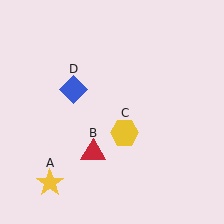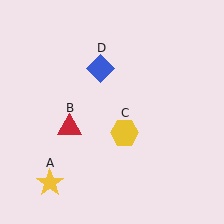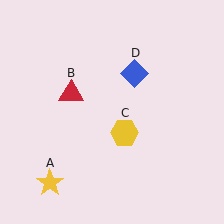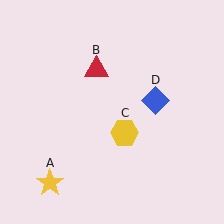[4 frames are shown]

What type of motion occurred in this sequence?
The red triangle (object B), blue diamond (object D) rotated clockwise around the center of the scene.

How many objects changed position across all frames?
2 objects changed position: red triangle (object B), blue diamond (object D).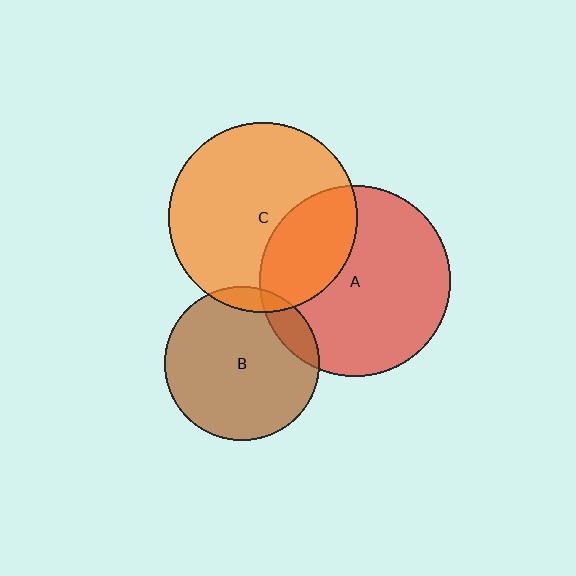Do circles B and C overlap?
Yes.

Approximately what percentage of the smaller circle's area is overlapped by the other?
Approximately 10%.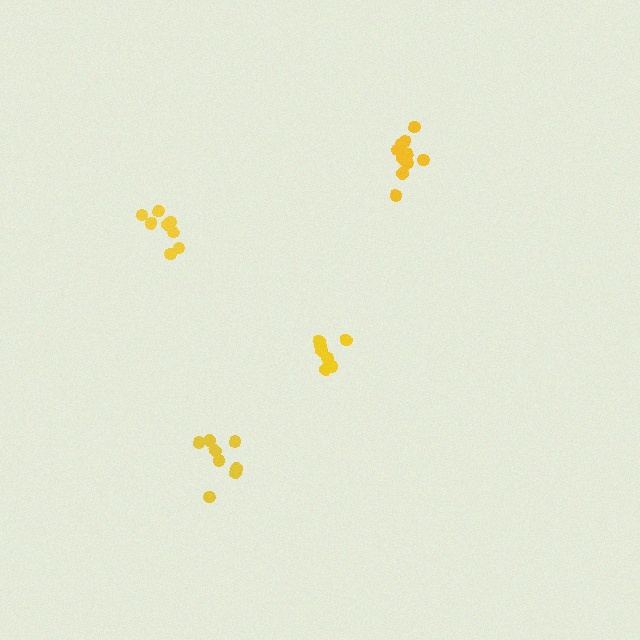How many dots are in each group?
Group 1: 10 dots, Group 2: 8 dots, Group 3: 8 dots, Group 4: 7 dots (33 total).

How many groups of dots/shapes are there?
There are 4 groups.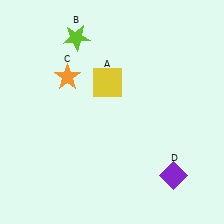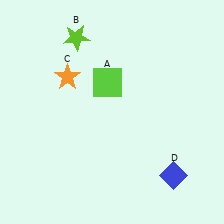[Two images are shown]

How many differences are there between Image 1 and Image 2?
There are 2 differences between the two images.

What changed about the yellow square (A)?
In Image 1, A is yellow. In Image 2, it changed to lime.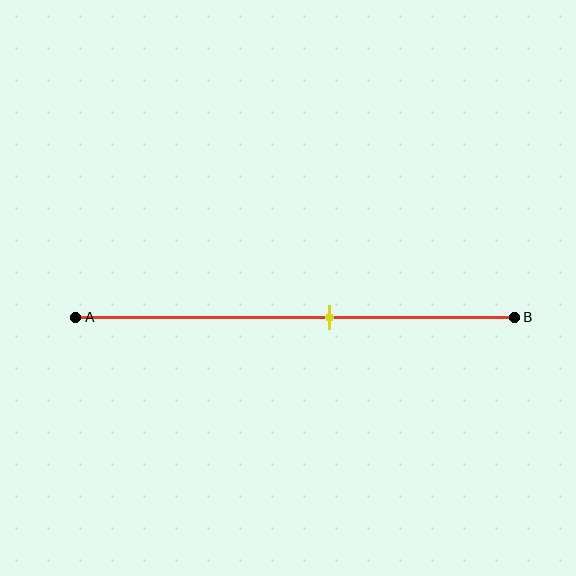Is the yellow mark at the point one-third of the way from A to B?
No, the mark is at about 60% from A, not at the 33% one-third point.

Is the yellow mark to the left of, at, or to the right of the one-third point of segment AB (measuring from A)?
The yellow mark is to the right of the one-third point of segment AB.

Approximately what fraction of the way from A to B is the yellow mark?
The yellow mark is approximately 60% of the way from A to B.